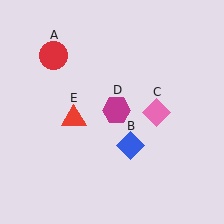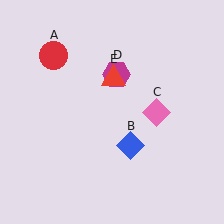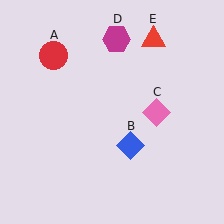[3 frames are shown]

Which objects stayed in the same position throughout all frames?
Red circle (object A) and blue diamond (object B) and pink diamond (object C) remained stationary.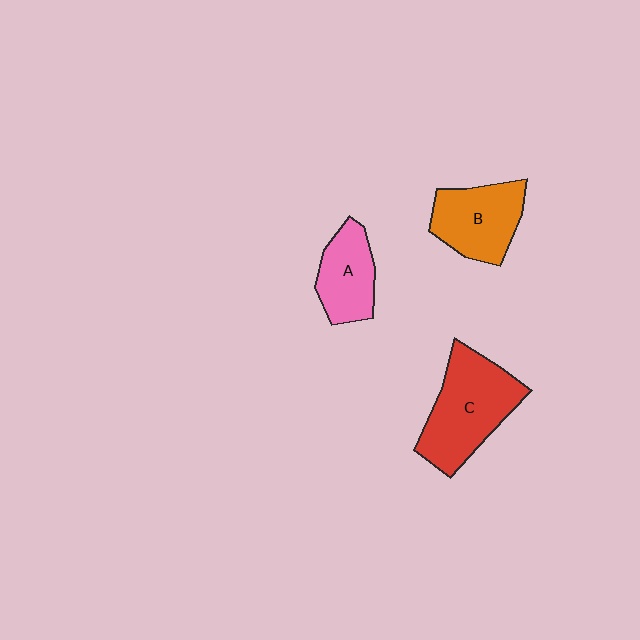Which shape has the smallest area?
Shape A (pink).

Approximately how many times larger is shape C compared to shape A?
Approximately 1.6 times.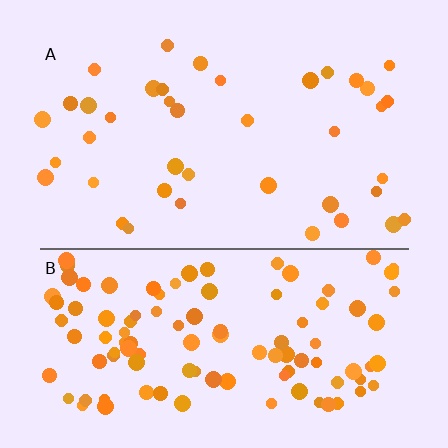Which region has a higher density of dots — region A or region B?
B (the bottom).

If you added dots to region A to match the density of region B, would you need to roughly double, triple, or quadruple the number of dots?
Approximately triple.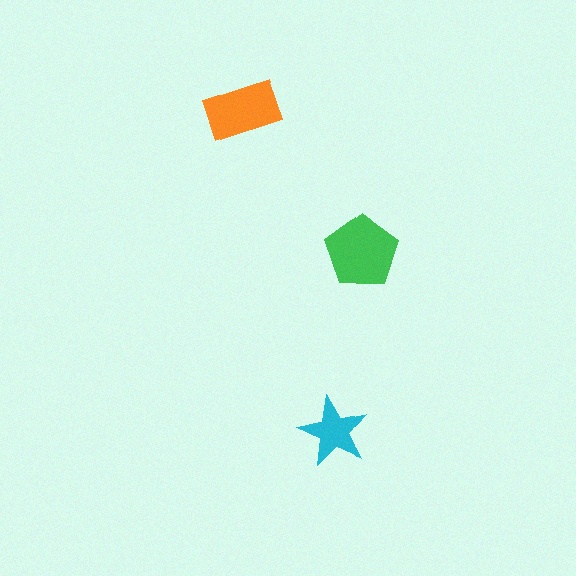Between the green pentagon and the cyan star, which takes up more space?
The green pentagon.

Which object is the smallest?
The cyan star.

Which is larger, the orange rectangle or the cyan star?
The orange rectangle.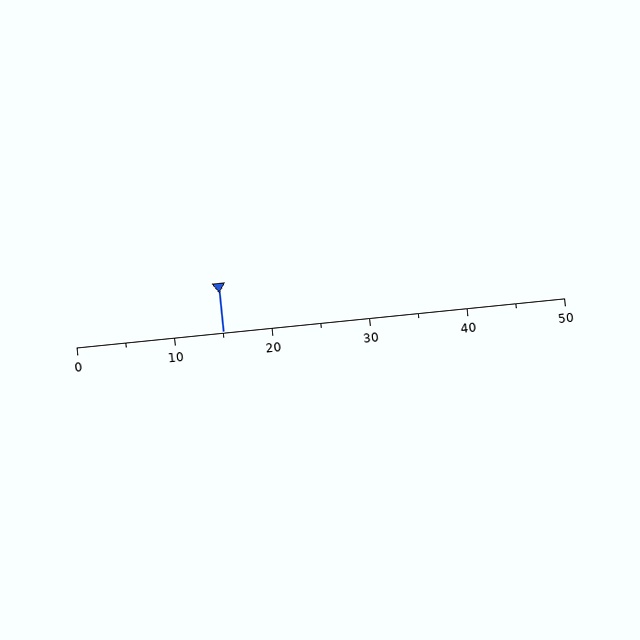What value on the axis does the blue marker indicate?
The marker indicates approximately 15.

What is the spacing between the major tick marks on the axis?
The major ticks are spaced 10 apart.